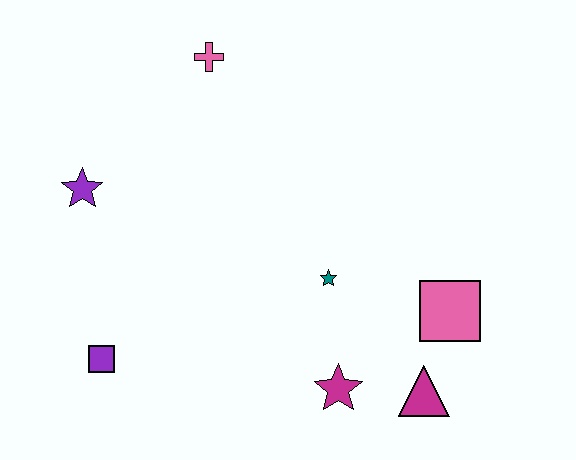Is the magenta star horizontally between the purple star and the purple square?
No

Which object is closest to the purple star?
The purple square is closest to the purple star.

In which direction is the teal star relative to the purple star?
The teal star is to the right of the purple star.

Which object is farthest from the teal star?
The purple star is farthest from the teal star.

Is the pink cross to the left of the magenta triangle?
Yes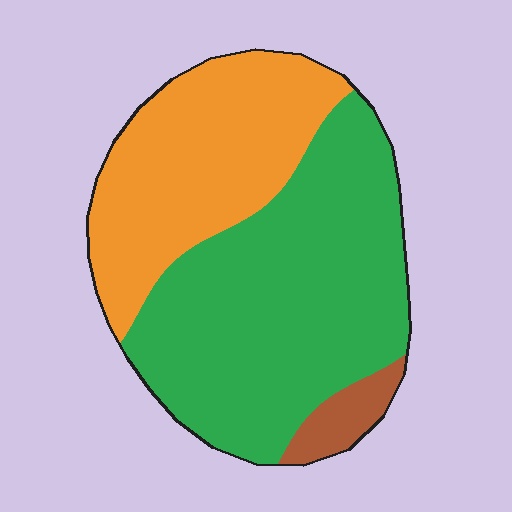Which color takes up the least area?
Brown, at roughly 5%.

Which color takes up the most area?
Green, at roughly 60%.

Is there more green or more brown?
Green.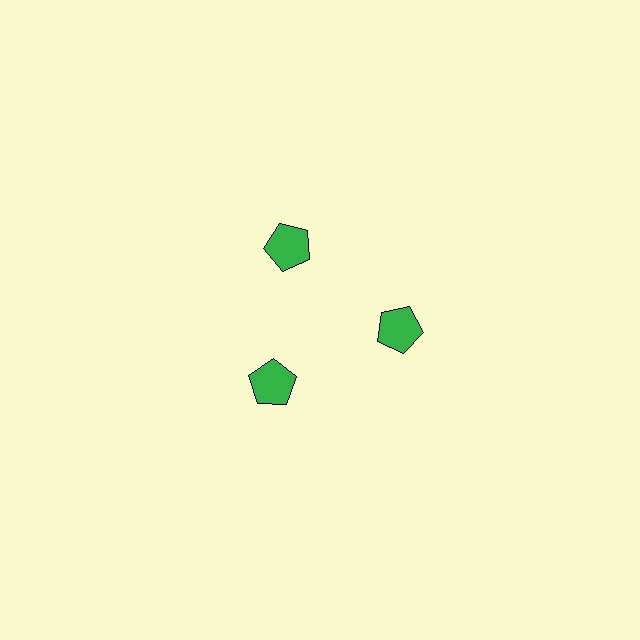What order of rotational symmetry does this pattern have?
This pattern has 3-fold rotational symmetry.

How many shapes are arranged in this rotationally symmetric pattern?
There are 3 shapes, arranged in 3 groups of 1.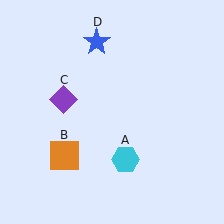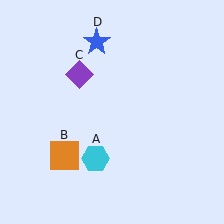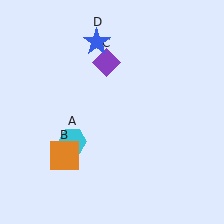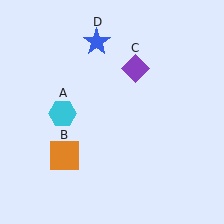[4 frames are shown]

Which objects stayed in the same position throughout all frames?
Orange square (object B) and blue star (object D) remained stationary.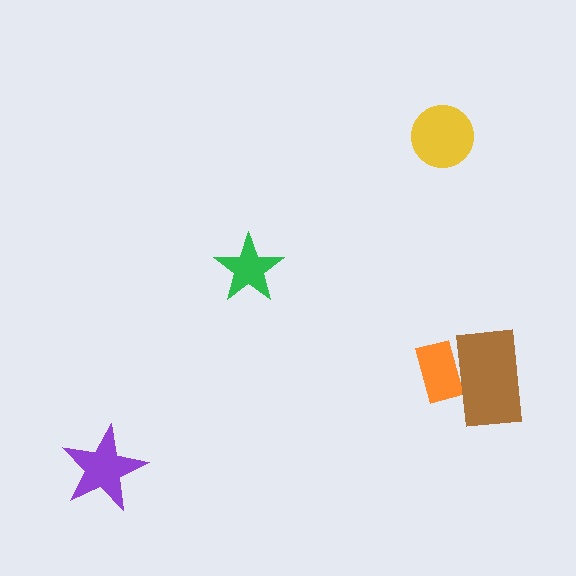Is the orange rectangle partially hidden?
Yes, it is partially covered by another shape.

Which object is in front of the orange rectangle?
The brown rectangle is in front of the orange rectangle.